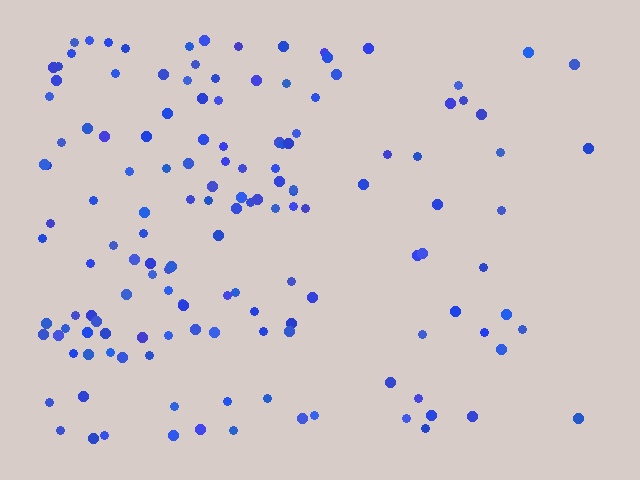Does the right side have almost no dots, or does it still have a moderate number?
Still a moderate number, just noticeably fewer than the left.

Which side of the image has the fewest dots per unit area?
The right.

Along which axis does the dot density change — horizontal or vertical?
Horizontal.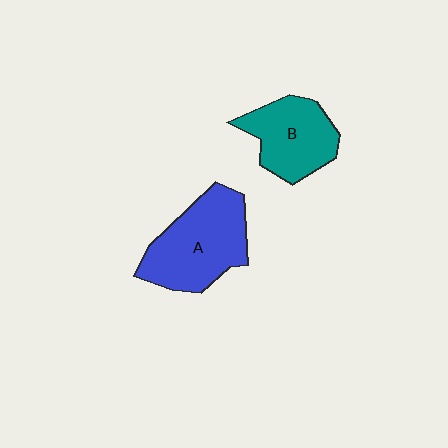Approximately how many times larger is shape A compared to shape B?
Approximately 1.3 times.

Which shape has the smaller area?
Shape B (teal).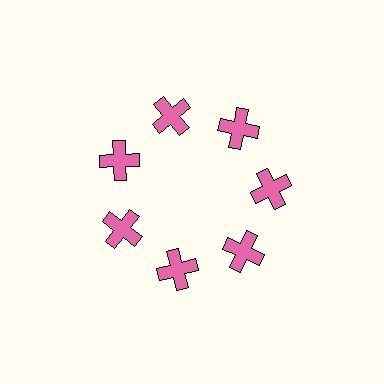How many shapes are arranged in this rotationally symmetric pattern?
There are 7 shapes, arranged in 7 groups of 1.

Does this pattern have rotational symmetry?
Yes, this pattern has 7-fold rotational symmetry. It looks the same after rotating 51 degrees around the center.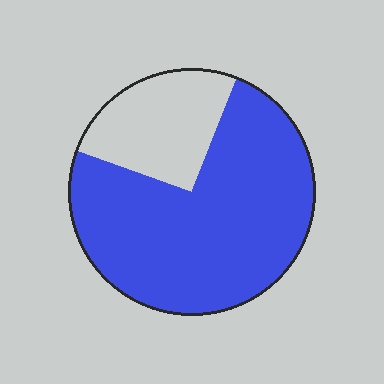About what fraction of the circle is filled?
About three quarters (3/4).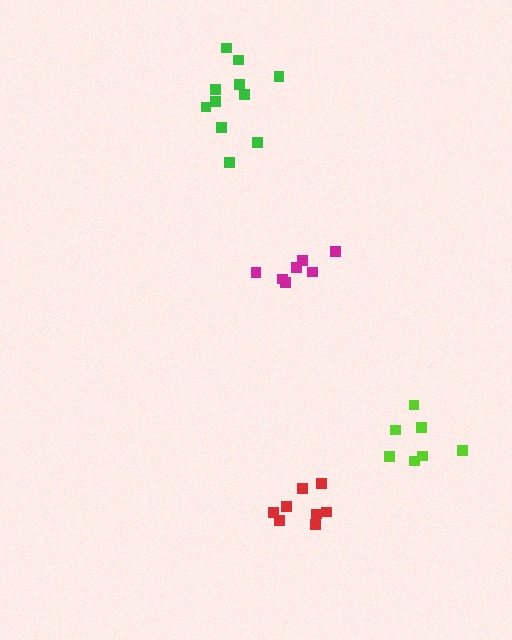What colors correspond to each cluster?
The clusters are colored: lime, red, green, magenta.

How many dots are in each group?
Group 1: 7 dots, Group 2: 8 dots, Group 3: 11 dots, Group 4: 7 dots (33 total).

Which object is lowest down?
The red cluster is bottommost.